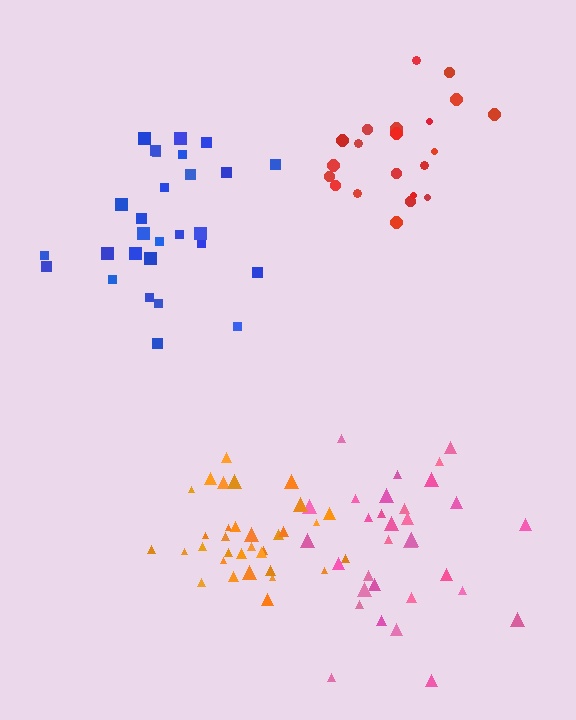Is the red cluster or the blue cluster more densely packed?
Red.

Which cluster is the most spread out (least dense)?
Blue.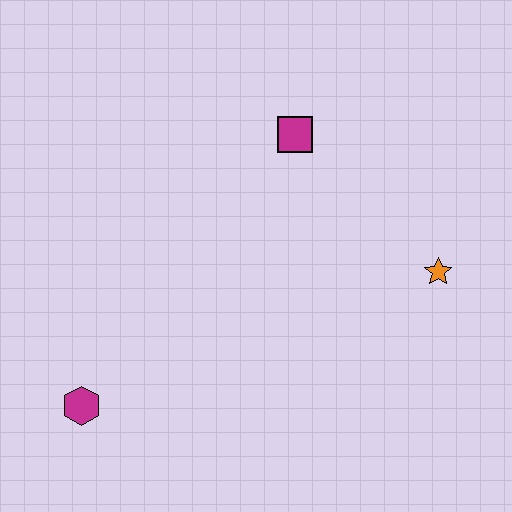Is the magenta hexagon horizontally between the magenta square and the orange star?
No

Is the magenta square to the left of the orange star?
Yes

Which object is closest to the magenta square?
The orange star is closest to the magenta square.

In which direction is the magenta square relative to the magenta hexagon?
The magenta square is above the magenta hexagon.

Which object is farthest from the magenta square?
The magenta hexagon is farthest from the magenta square.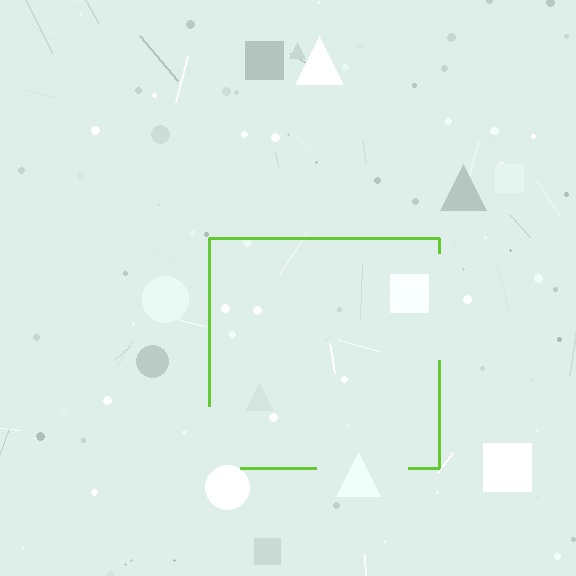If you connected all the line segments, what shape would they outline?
They would outline a square.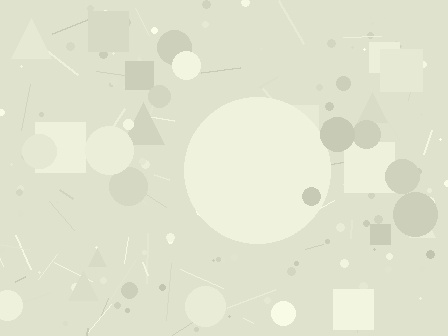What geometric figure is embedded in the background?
A circle is embedded in the background.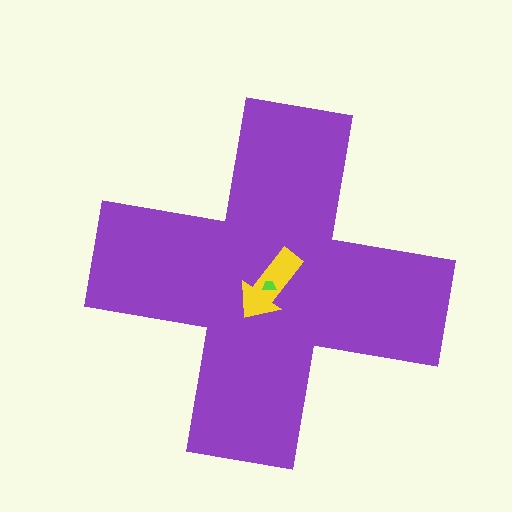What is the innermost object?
The lime trapezoid.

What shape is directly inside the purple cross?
The yellow arrow.